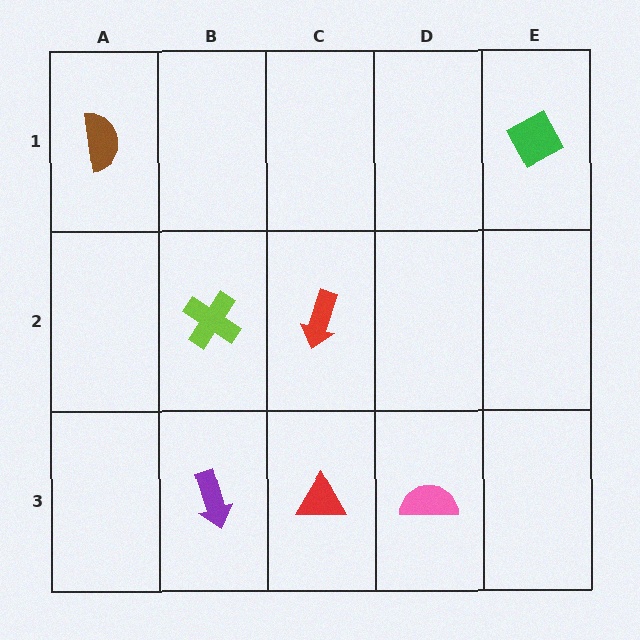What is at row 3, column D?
A pink semicircle.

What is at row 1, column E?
A green diamond.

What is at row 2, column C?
A red arrow.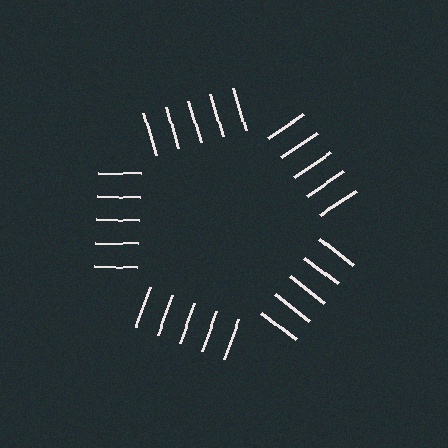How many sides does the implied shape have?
5 sides — the line-ends trace a pentagon.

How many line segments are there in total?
25 — 5 along each of the 5 edges.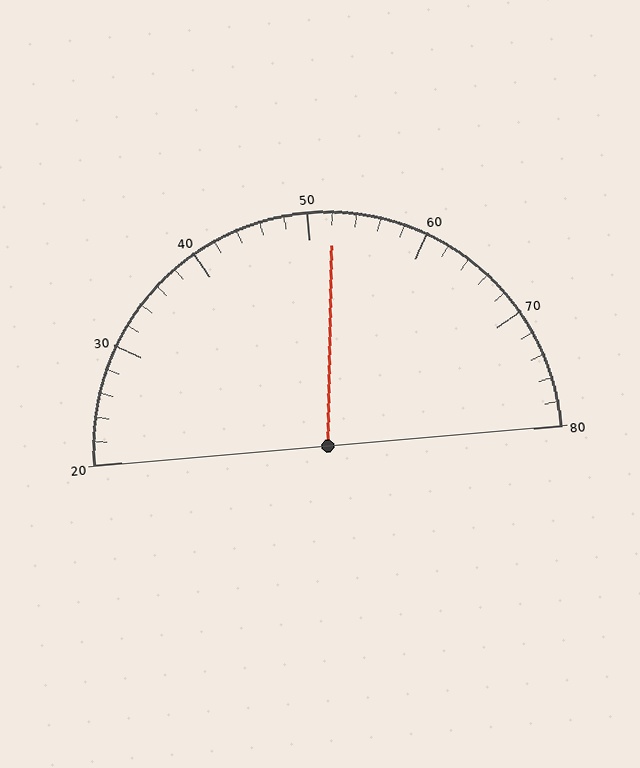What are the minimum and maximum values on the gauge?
The gauge ranges from 20 to 80.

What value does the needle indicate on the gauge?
The needle indicates approximately 52.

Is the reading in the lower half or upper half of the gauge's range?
The reading is in the upper half of the range (20 to 80).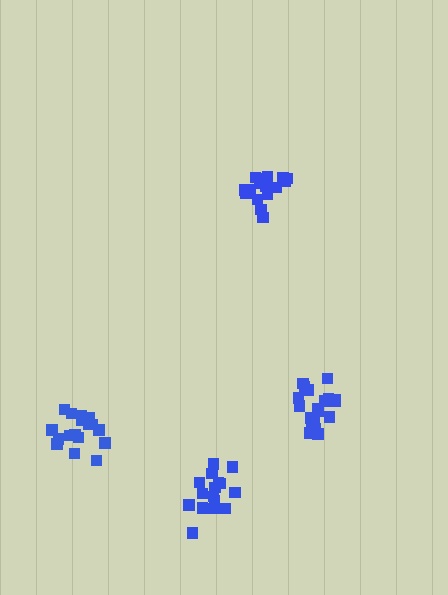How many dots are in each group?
Group 1: 19 dots, Group 2: 17 dots, Group 3: 17 dots, Group 4: 16 dots (69 total).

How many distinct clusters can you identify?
There are 4 distinct clusters.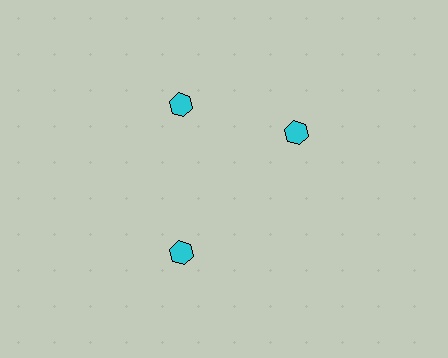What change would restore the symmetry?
The symmetry would be restored by rotating it back into even spacing with its neighbors so that all 3 hexagons sit at equal angles and equal distance from the center.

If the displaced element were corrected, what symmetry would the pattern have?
It would have 3-fold rotational symmetry — the pattern would map onto itself every 120 degrees.